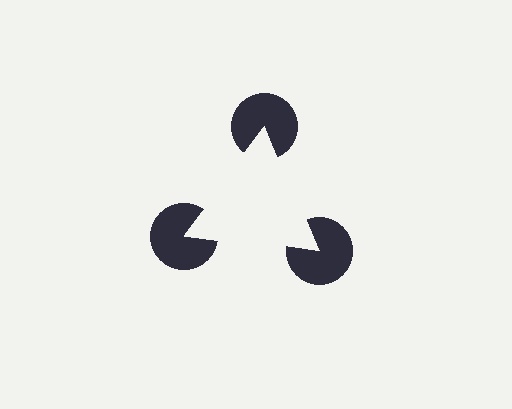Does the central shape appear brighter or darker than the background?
It typically appears slightly brighter than the background, even though no actual brightness change is drawn.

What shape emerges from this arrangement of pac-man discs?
An illusory triangle — its edges are inferred from the aligned wedge cuts in the pac-man discs, not physically drawn.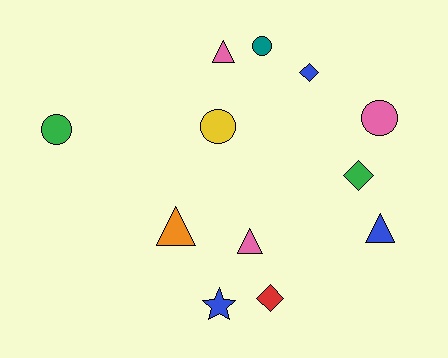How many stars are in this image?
There is 1 star.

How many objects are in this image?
There are 12 objects.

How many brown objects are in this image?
There are no brown objects.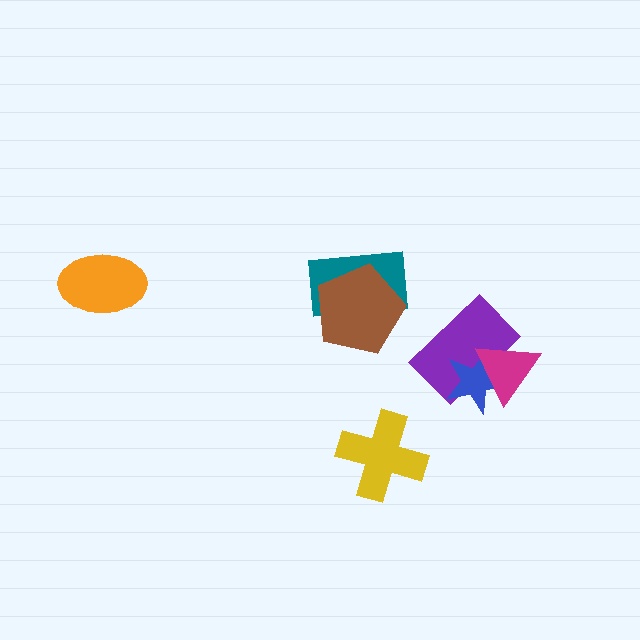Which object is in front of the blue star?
The magenta triangle is in front of the blue star.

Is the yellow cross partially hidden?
No, no other shape covers it.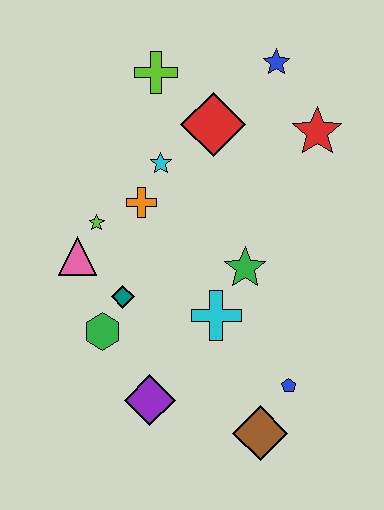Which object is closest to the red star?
The blue star is closest to the red star.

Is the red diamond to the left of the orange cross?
No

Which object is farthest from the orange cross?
The brown diamond is farthest from the orange cross.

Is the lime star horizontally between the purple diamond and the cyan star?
No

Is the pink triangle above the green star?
Yes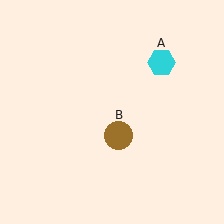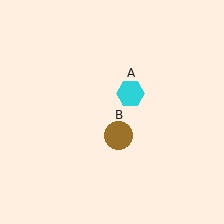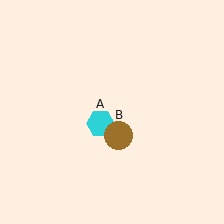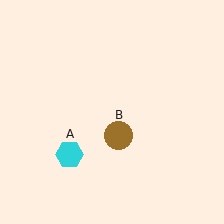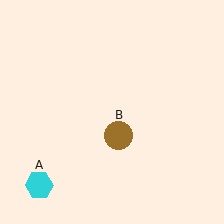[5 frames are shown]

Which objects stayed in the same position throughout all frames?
Brown circle (object B) remained stationary.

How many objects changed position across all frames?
1 object changed position: cyan hexagon (object A).